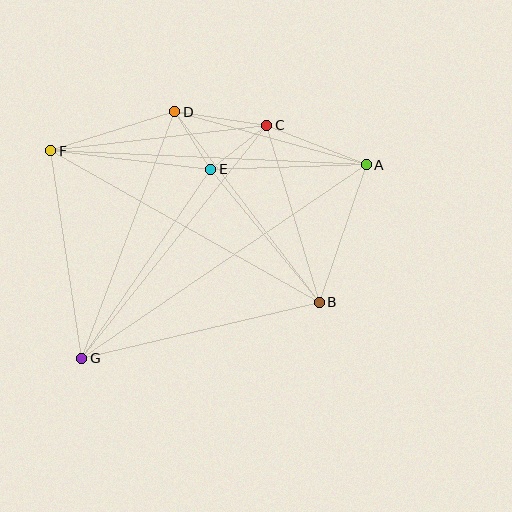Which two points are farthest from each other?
Points A and G are farthest from each other.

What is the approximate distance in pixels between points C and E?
The distance between C and E is approximately 71 pixels.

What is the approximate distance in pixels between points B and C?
The distance between B and C is approximately 185 pixels.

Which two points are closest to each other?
Points D and E are closest to each other.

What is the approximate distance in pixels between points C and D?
The distance between C and D is approximately 93 pixels.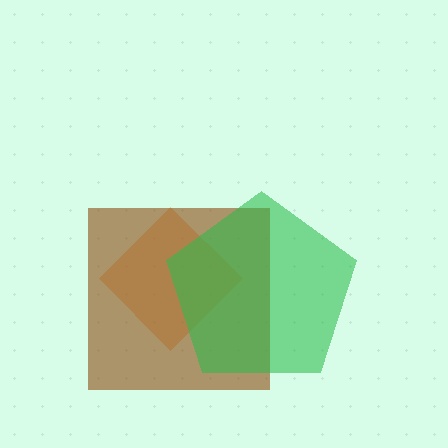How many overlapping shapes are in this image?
There are 3 overlapping shapes in the image.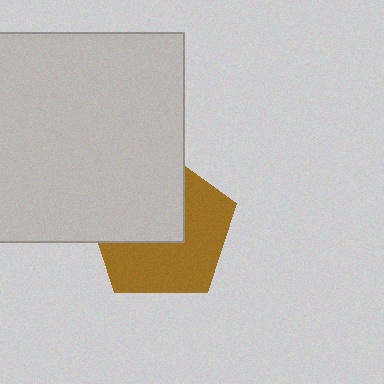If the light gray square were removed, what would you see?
You would see the complete brown pentagon.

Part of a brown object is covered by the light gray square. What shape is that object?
It is a pentagon.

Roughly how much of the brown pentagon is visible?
About half of it is visible (roughly 54%).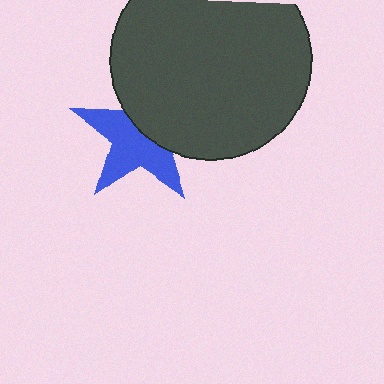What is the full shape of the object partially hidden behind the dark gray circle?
The partially hidden object is a blue star.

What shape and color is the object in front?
The object in front is a dark gray circle.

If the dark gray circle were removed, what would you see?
You would see the complete blue star.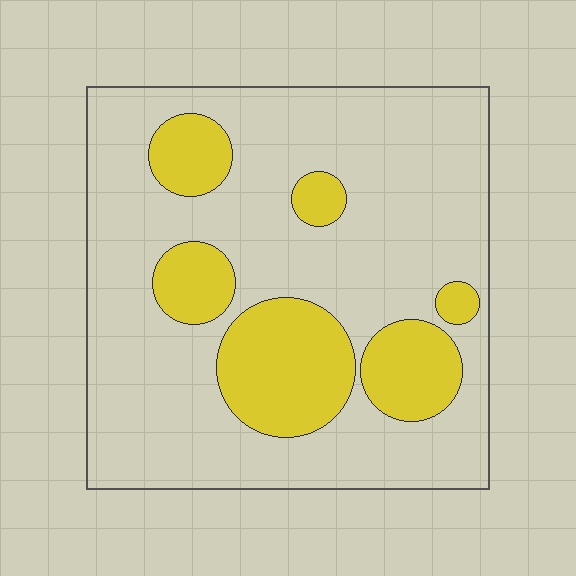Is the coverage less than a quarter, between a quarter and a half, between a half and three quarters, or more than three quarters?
Less than a quarter.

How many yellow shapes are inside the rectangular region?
6.